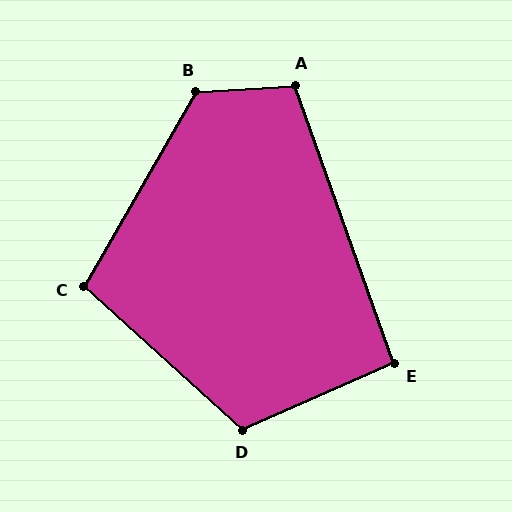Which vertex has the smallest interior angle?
E, at approximately 94 degrees.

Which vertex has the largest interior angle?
B, at approximately 123 degrees.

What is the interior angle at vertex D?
Approximately 114 degrees (obtuse).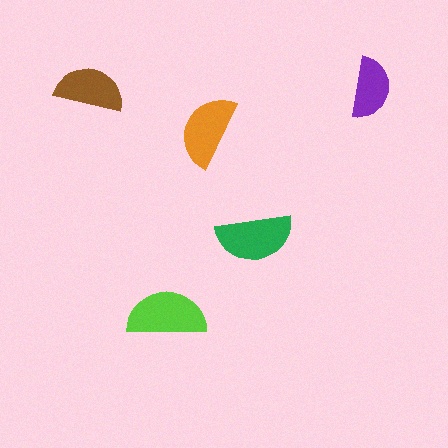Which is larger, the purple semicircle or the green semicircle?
The green one.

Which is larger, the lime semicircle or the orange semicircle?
The lime one.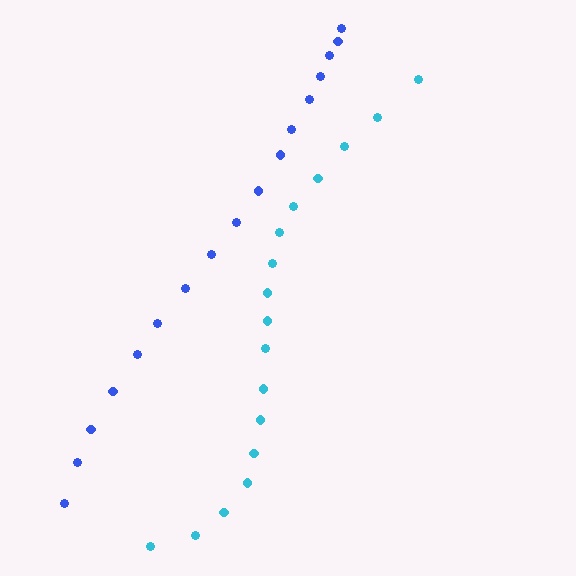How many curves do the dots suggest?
There are 2 distinct paths.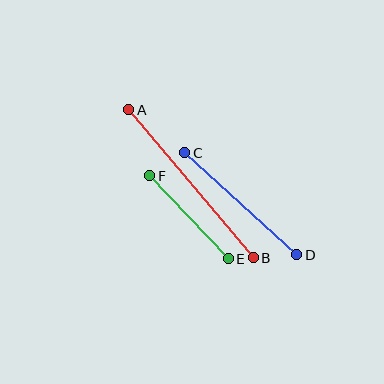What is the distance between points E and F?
The distance is approximately 114 pixels.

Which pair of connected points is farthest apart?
Points A and B are farthest apart.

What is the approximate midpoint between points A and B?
The midpoint is at approximately (191, 184) pixels.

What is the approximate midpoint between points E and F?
The midpoint is at approximately (189, 217) pixels.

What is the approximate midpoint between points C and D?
The midpoint is at approximately (241, 204) pixels.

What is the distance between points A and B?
The distance is approximately 193 pixels.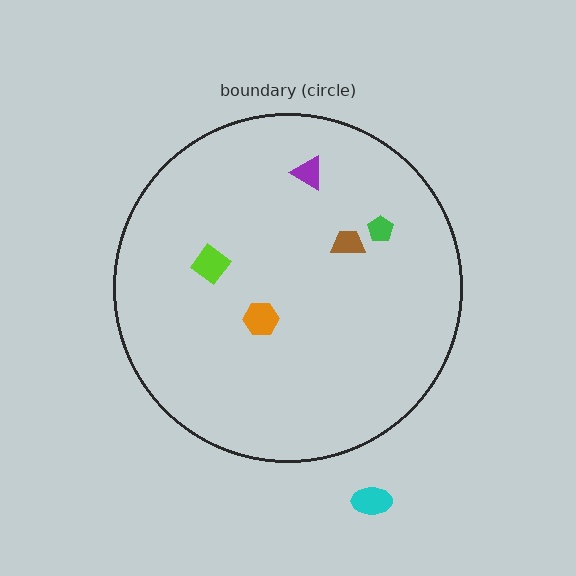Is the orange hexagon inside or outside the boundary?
Inside.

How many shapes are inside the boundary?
5 inside, 1 outside.